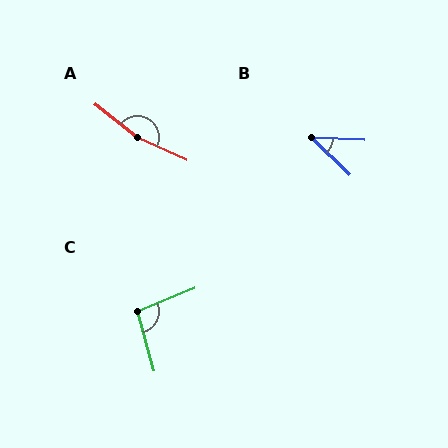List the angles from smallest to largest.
B (41°), C (96°), A (166°).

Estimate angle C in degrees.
Approximately 96 degrees.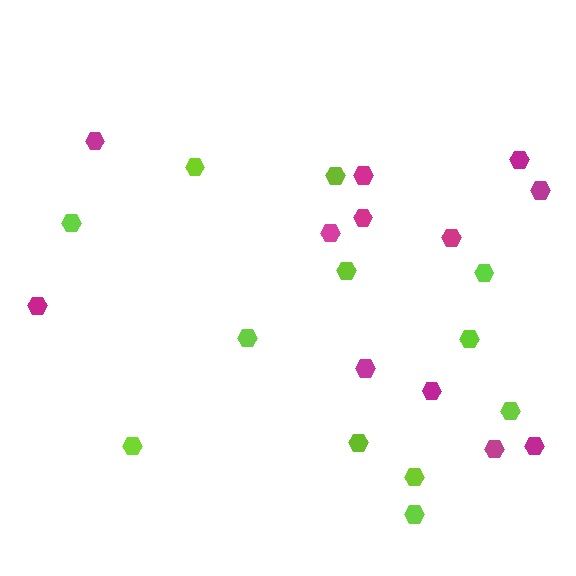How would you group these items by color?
There are 2 groups: one group of lime hexagons (12) and one group of magenta hexagons (12).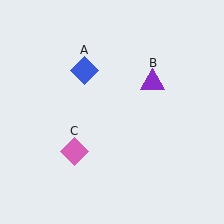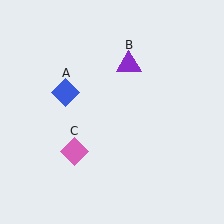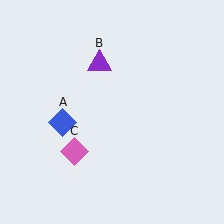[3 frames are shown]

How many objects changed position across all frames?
2 objects changed position: blue diamond (object A), purple triangle (object B).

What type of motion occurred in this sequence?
The blue diamond (object A), purple triangle (object B) rotated counterclockwise around the center of the scene.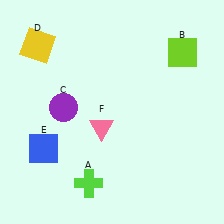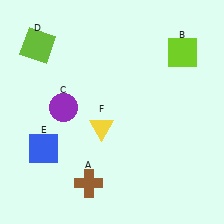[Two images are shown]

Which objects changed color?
A changed from lime to brown. D changed from yellow to lime. F changed from pink to yellow.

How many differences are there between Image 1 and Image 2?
There are 3 differences between the two images.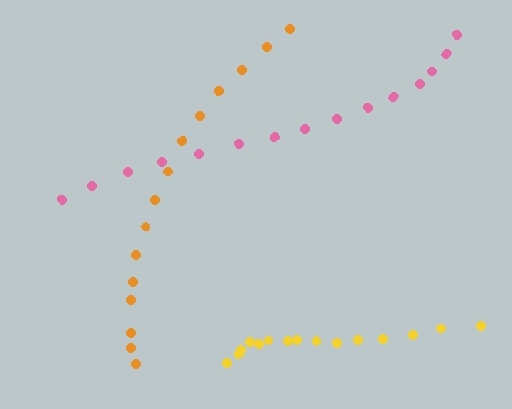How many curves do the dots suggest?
There are 3 distinct paths.